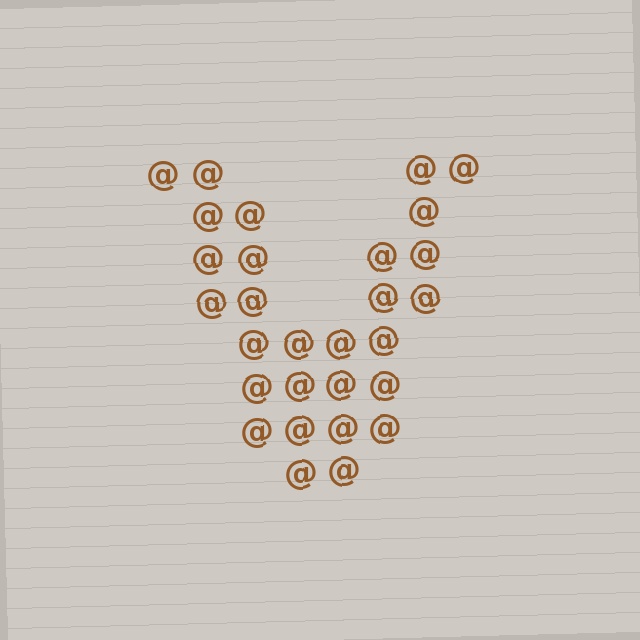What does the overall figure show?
The overall figure shows the letter V.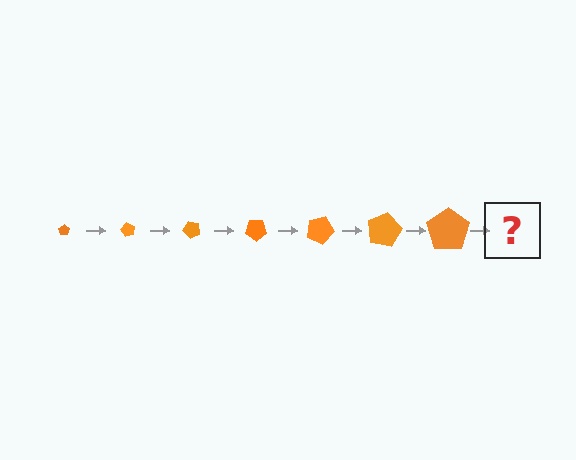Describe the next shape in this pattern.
It should be a pentagon, larger than the previous one and rotated 420 degrees from the start.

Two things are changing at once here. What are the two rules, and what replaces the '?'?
The two rules are that the pentagon grows larger each step and it rotates 60 degrees each step. The '?' should be a pentagon, larger than the previous one and rotated 420 degrees from the start.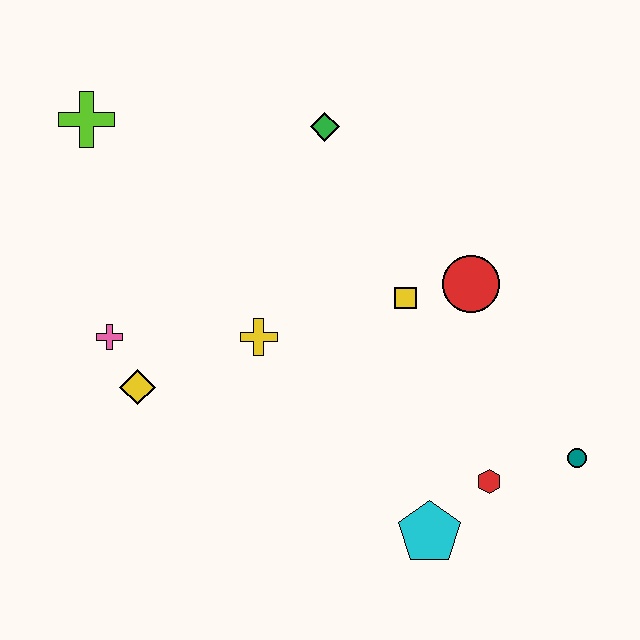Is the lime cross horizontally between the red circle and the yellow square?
No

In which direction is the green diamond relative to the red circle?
The green diamond is above the red circle.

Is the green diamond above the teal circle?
Yes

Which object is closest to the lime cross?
The pink cross is closest to the lime cross.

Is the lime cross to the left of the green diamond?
Yes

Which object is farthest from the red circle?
The lime cross is farthest from the red circle.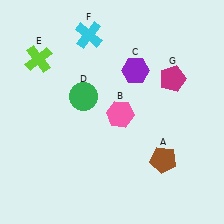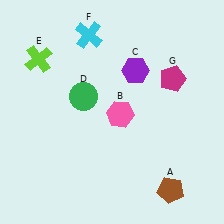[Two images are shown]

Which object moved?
The brown pentagon (A) moved down.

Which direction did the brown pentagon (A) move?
The brown pentagon (A) moved down.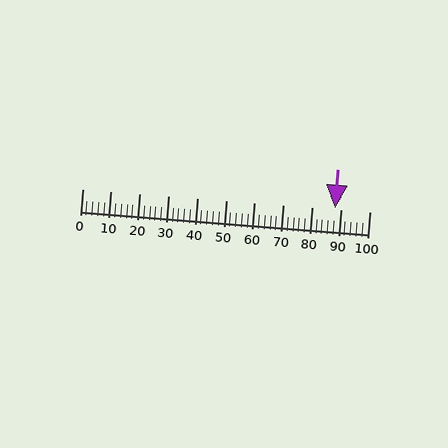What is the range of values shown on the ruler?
The ruler shows values from 0 to 100.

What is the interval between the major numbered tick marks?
The major tick marks are spaced 10 units apart.